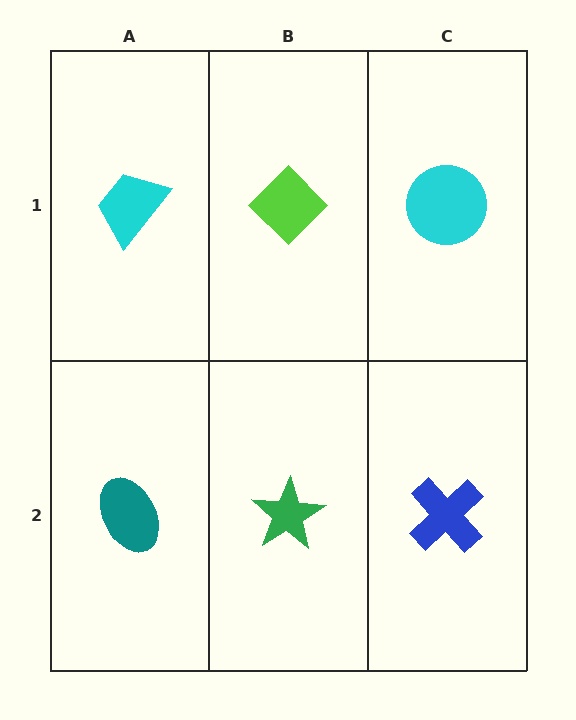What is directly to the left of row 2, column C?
A green star.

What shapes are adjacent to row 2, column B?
A lime diamond (row 1, column B), a teal ellipse (row 2, column A), a blue cross (row 2, column C).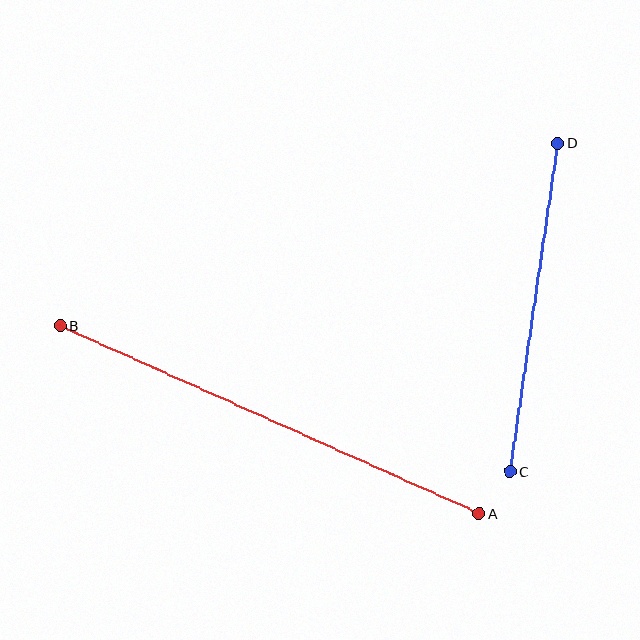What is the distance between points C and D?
The distance is approximately 332 pixels.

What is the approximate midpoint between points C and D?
The midpoint is at approximately (534, 307) pixels.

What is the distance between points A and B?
The distance is approximately 459 pixels.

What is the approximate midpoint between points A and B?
The midpoint is at approximately (269, 420) pixels.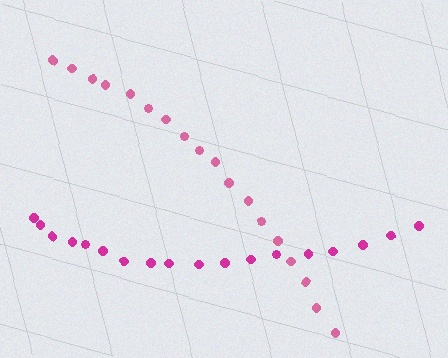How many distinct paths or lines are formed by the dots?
There are 2 distinct paths.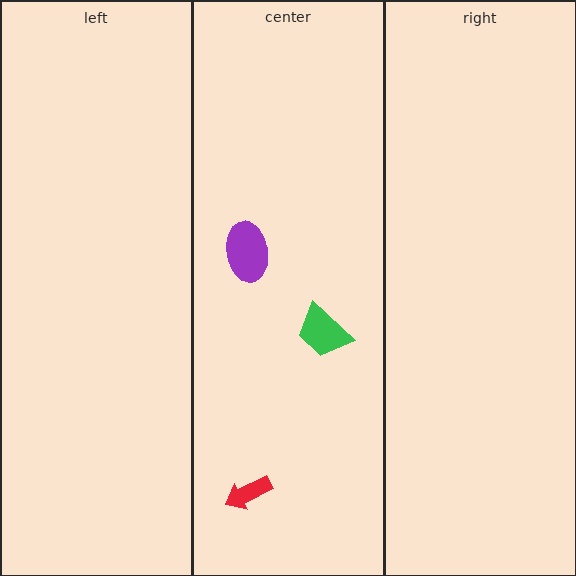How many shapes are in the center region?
3.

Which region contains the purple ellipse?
The center region.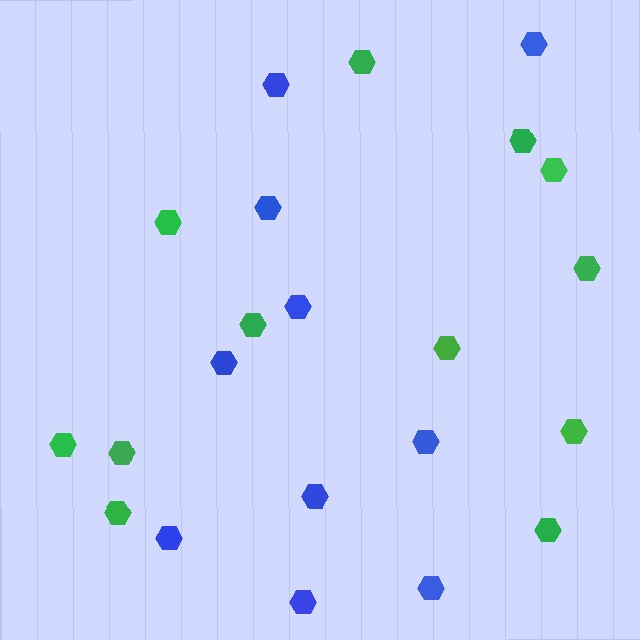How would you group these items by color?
There are 2 groups: one group of blue hexagons (10) and one group of green hexagons (12).